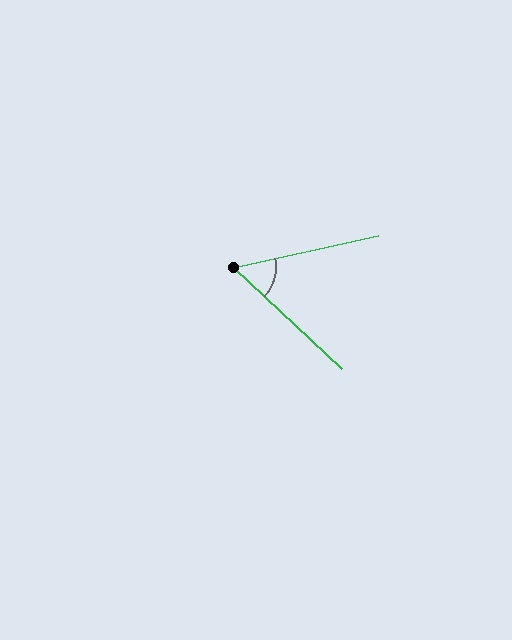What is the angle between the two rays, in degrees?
Approximately 56 degrees.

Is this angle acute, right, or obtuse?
It is acute.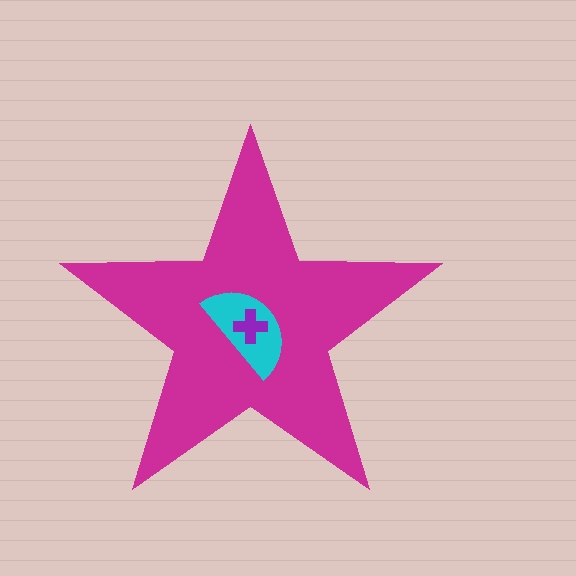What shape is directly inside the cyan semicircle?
The purple cross.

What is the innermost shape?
The purple cross.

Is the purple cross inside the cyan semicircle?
Yes.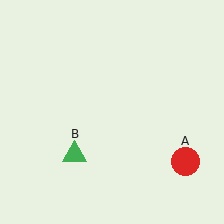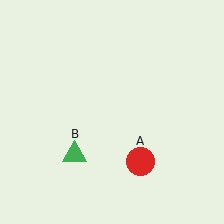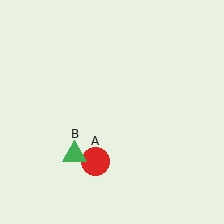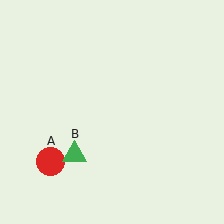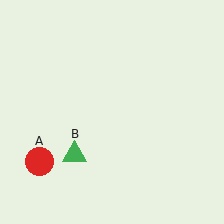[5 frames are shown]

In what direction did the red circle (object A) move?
The red circle (object A) moved left.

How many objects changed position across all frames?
1 object changed position: red circle (object A).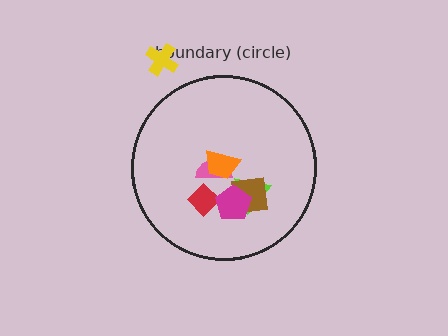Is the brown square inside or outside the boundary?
Inside.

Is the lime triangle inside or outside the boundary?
Inside.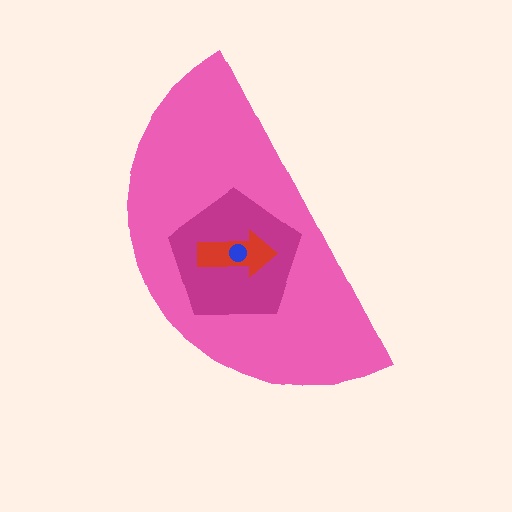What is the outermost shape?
The pink semicircle.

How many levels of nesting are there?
4.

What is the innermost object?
The blue circle.